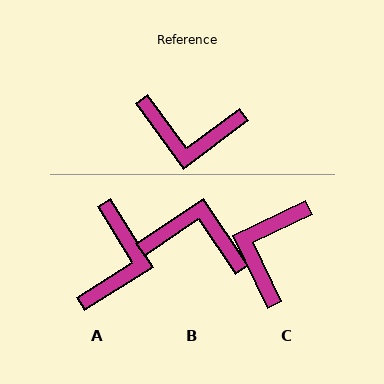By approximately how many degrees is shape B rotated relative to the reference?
Approximately 177 degrees counter-clockwise.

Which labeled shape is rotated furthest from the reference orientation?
B, about 177 degrees away.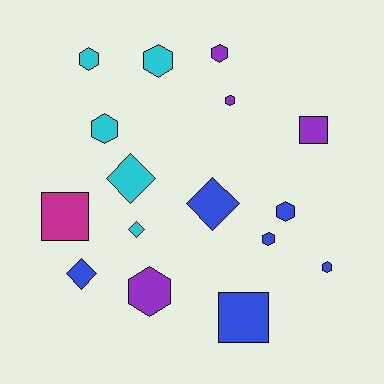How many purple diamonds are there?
There are no purple diamonds.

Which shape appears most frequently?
Hexagon, with 9 objects.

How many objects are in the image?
There are 16 objects.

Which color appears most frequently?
Blue, with 6 objects.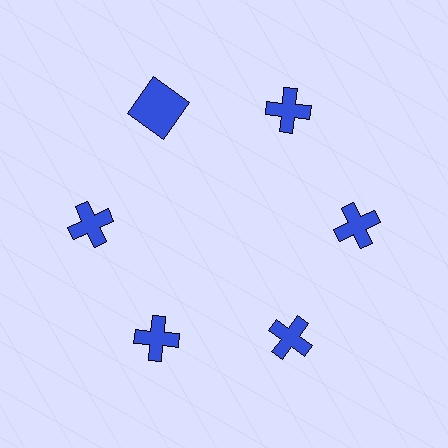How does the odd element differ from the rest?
It has a different shape: square instead of cross.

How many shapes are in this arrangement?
There are 6 shapes arranged in a ring pattern.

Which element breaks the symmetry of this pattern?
The blue square at roughly the 11 o'clock position breaks the symmetry. All other shapes are blue crosses.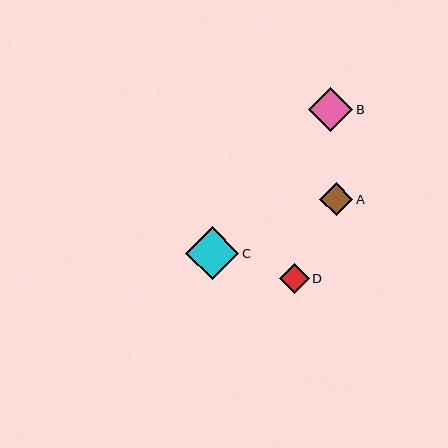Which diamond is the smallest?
Diamond D is the smallest with a size of approximately 30 pixels.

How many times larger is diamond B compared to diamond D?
Diamond B is approximately 1.5 times the size of diamond D.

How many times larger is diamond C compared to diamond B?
Diamond C is approximately 1.2 times the size of diamond B.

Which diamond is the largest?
Diamond C is the largest with a size of approximately 54 pixels.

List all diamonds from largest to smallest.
From largest to smallest: C, B, A, D.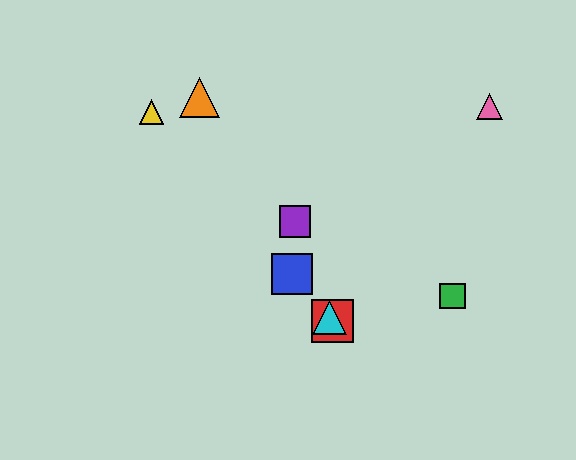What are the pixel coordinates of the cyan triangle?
The cyan triangle is at (330, 317).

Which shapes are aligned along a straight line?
The red square, the blue square, the yellow triangle, the cyan triangle are aligned along a straight line.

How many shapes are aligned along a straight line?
4 shapes (the red square, the blue square, the yellow triangle, the cyan triangle) are aligned along a straight line.